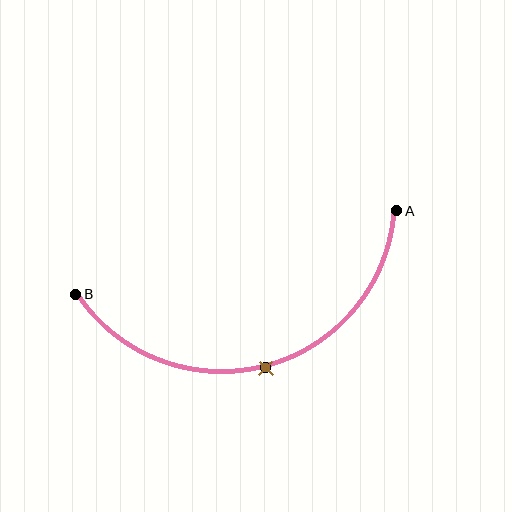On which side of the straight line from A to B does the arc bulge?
The arc bulges below the straight line connecting A and B.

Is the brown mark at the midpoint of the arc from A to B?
Yes. The brown mark lies on the arc at equal arc-length from both A and B — it is the arc midpoint.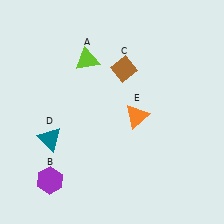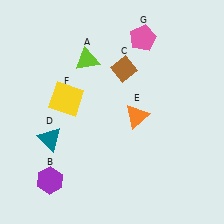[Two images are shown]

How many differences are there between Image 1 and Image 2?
There are 2 differences between the two images.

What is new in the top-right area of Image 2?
A pink pentagon (G) was added in the top-right area of Image 2.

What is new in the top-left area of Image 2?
A yellow square (F) was added in the top-left area of Image 2.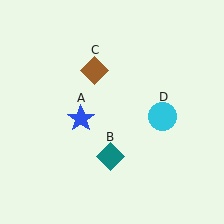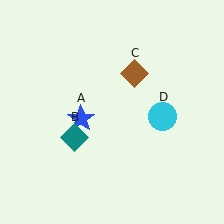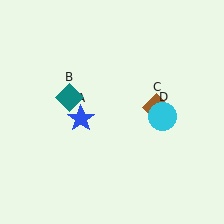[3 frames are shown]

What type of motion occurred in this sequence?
The teal diamond (object B), brown diamond (object C) rotated clockwise around the center of the scene.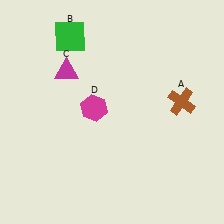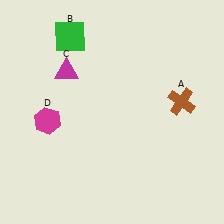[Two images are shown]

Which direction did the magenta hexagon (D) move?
The magenta hexagon (D) moved left.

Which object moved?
The magenta hexagon (D) moved left.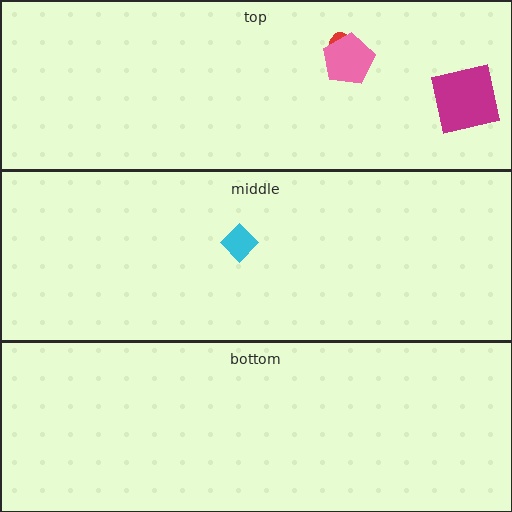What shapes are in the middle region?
The cyan diamond.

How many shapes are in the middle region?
1.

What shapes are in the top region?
The red ellipse, the magenta square, the pink pentagon.